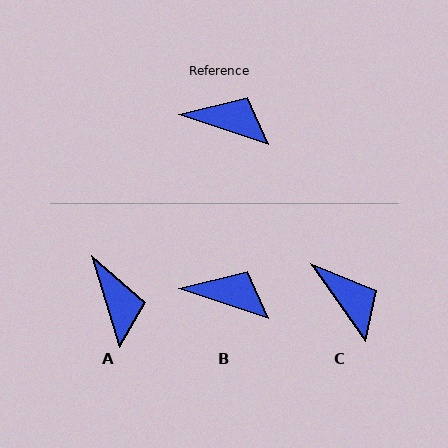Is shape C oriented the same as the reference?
No, it is off by about 36 degrees.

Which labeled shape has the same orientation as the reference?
B.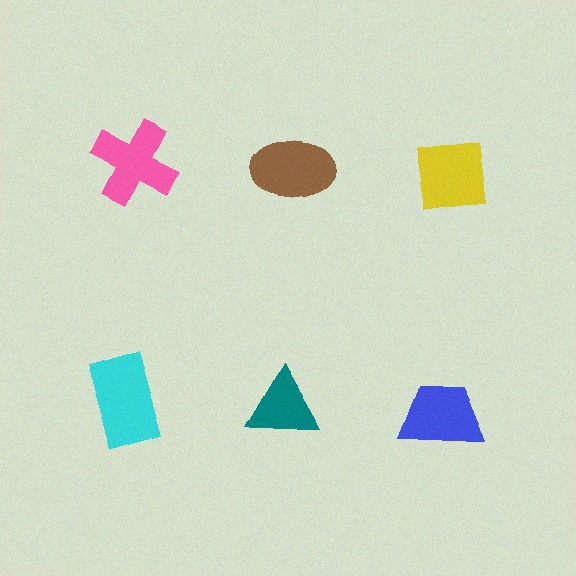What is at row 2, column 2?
A teal triangle.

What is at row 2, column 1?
A cyan rectangle.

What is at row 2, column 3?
A blue trapezoid.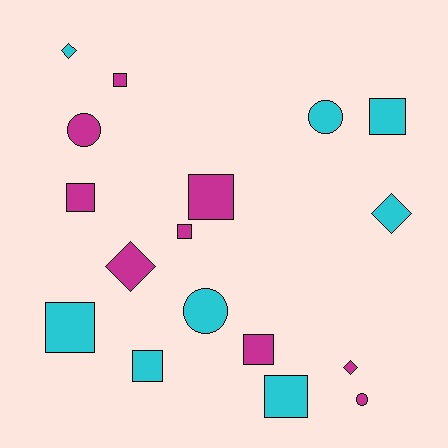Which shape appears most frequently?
Square, with 9 objects.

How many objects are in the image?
There are 17 objects.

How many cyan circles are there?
There are 2 cyan circles.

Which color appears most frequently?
Magenta, with 9 objects.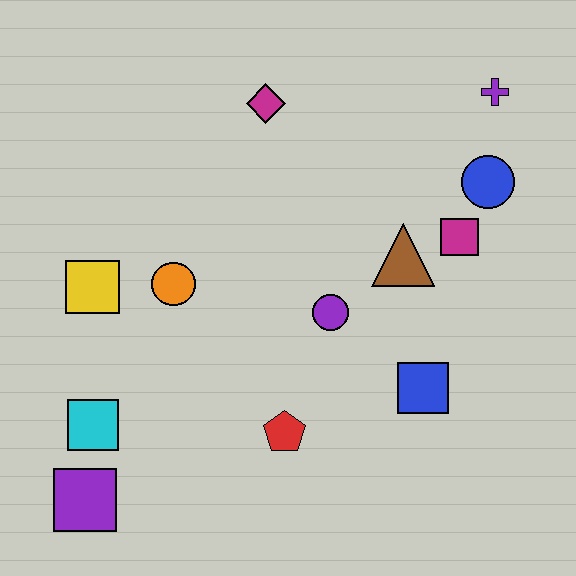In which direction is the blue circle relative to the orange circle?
The blue circle is to the right of the orange circle.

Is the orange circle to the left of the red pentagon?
Yes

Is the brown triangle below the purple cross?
Yes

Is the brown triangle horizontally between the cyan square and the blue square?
Yes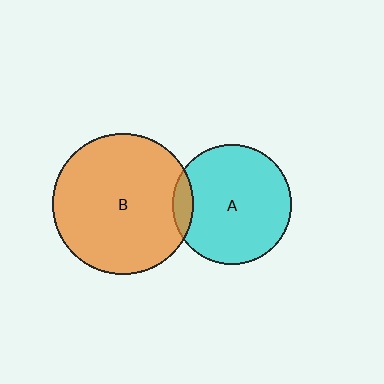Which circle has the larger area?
Circle B (orange).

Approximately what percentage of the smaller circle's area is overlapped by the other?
Approximately 10%.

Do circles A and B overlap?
Yes.